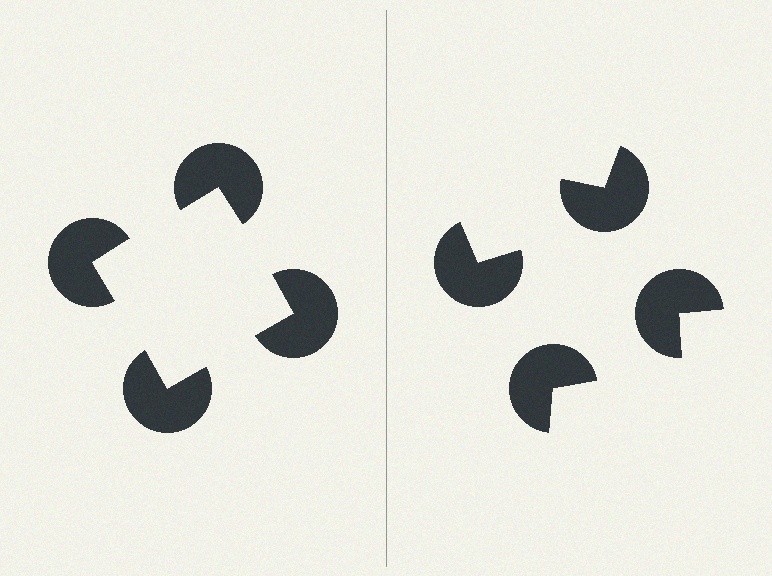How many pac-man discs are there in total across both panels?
8 — 4 on each side.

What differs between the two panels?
The pac-man discs are positioned identically on both sides; only the wedge orientations differ. On the left they align to a square; on the right they are misaligned.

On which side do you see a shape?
An illusory square appears on the left side. On the right side the wedge cuts are rotated, so no coherent shape forms.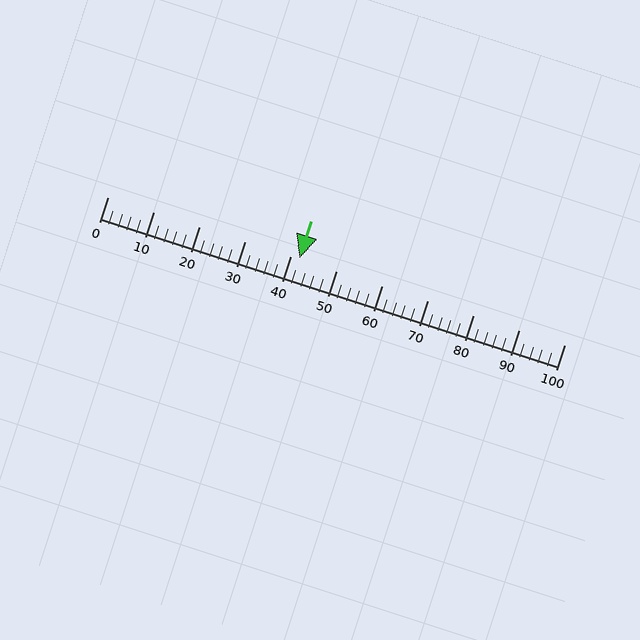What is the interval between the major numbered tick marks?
The major tick marks are spaced 10 units apart.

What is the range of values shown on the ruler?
The ruler shows values from 0 to 100.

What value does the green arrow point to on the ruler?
The green arrow points to approximately 42.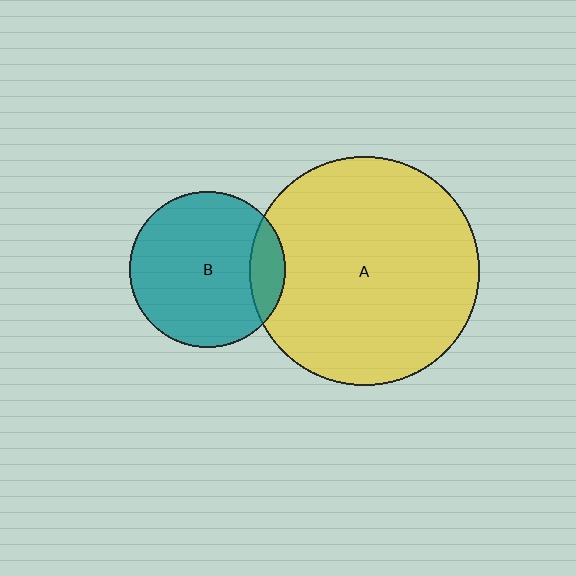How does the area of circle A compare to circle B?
Approximately 2.2 times.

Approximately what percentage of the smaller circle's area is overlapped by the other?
Approximately 15%.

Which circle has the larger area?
Circle A (yellow).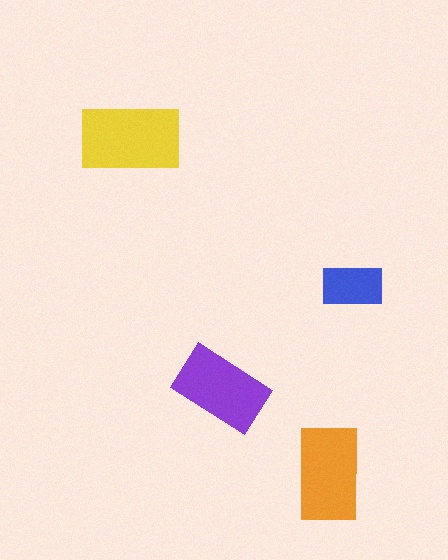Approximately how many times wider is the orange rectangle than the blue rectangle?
About 1.5 times wider.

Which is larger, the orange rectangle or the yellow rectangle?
The yellow one.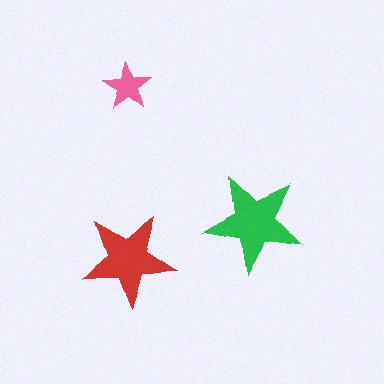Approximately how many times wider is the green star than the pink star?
About 2 times wider.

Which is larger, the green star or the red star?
The green one.